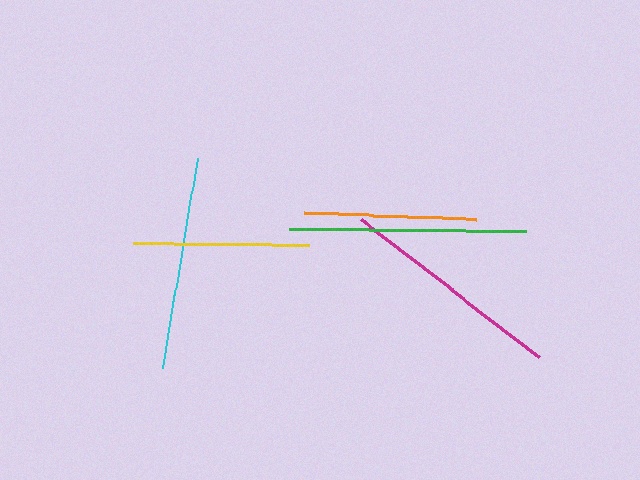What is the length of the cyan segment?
The cyan segment is approximately 214 pixels long.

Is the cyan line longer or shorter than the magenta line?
The magenta line is longer than the cyan line.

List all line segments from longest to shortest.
From longest to shortest: green, magenta, cyan, yellow, orange.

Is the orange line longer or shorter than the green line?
The green line is longer than the orange line.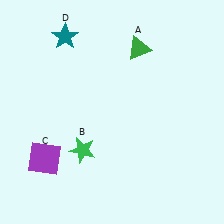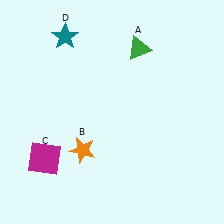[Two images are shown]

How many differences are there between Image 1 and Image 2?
There are 2 differences between the two images.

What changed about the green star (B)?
In Image 1, B is green. In Image 2, it changed to orange.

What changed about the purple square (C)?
In Image 1, C is purple. In Image 2, it changed to magenta.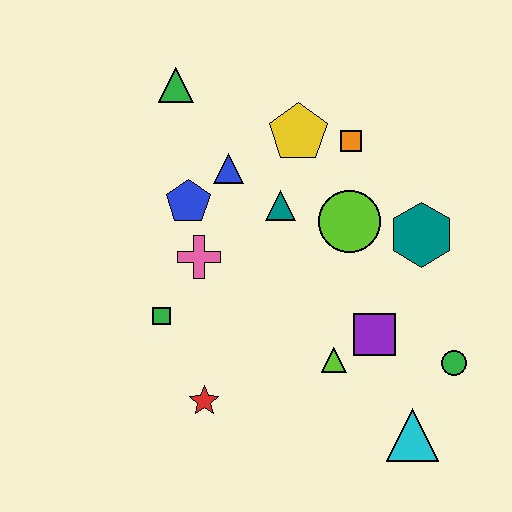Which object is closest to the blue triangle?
The blue pentagon is closest to the blue triangle.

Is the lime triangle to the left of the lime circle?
Yes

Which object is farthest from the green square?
The green circle is farthest from the green square.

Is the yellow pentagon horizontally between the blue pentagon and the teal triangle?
No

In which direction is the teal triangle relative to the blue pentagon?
The teal triangle is to the right of the blue pentagon.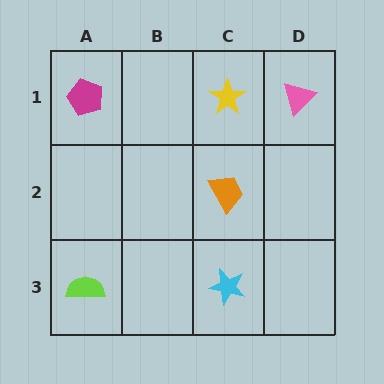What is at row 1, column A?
A magenta pentagon.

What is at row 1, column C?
A yellow star.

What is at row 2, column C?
An orange trapezoid.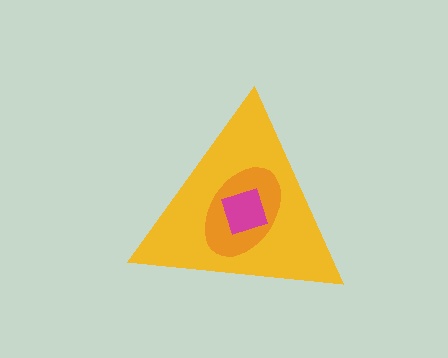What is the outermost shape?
The yellow triangle.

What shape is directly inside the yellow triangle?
The orange ellipse.